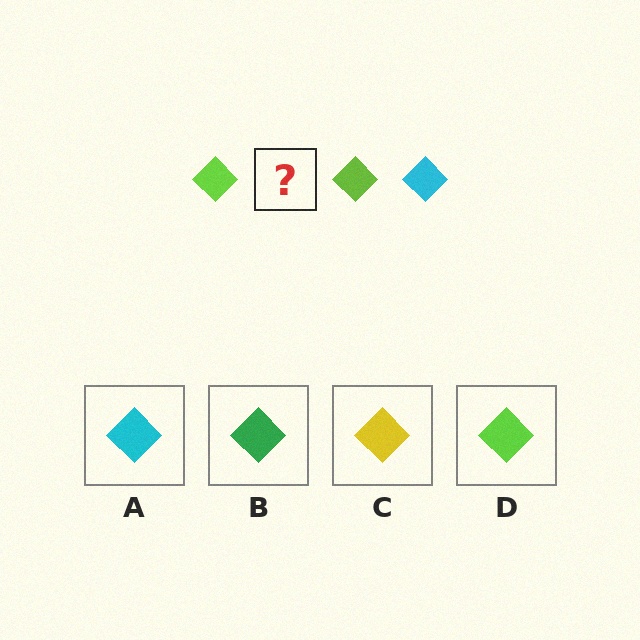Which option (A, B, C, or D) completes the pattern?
A.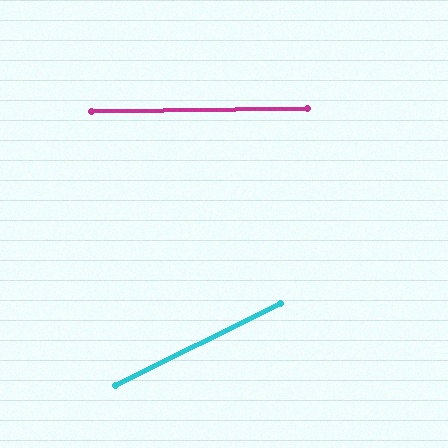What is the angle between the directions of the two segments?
Approximately 26 degrees.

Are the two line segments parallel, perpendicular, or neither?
Neither parallel nor perpendicular — they differ by about 26°.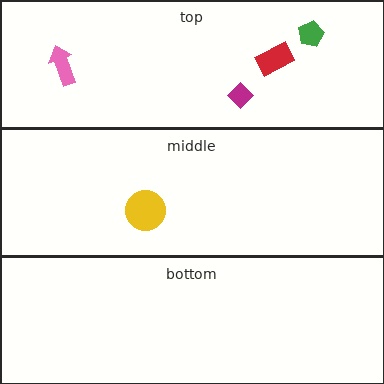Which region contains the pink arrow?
The top region.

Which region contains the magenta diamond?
The top region.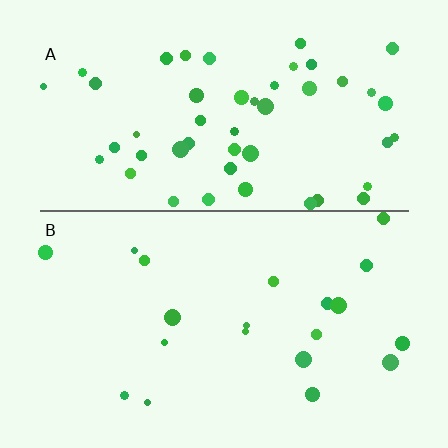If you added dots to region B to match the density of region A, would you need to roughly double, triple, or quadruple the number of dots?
Approximately double.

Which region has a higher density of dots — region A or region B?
A (the top).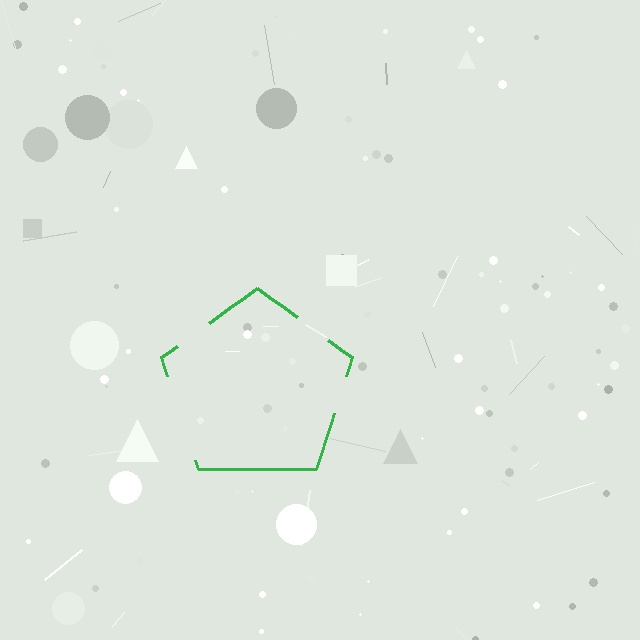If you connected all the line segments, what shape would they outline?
They would outline a pentagon.